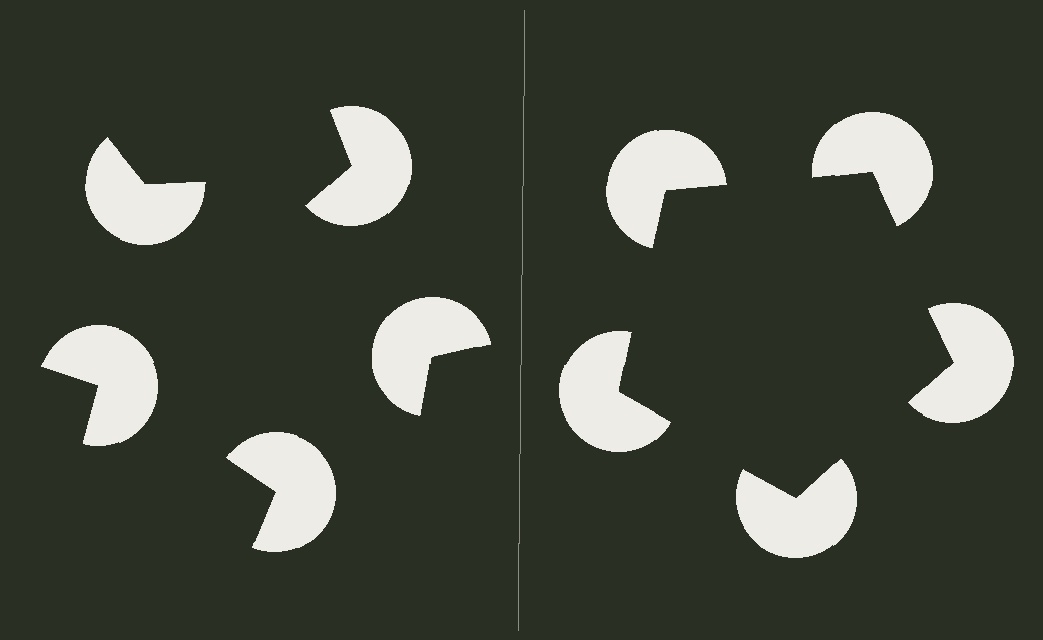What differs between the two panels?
The pac-man discs are positioned identically on both sides; only the wedge orientations differ. On the right they align to a pentagon; on the left they are misaligned.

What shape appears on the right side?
An illusory pentagon.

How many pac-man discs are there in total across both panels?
10 — 5 on each side.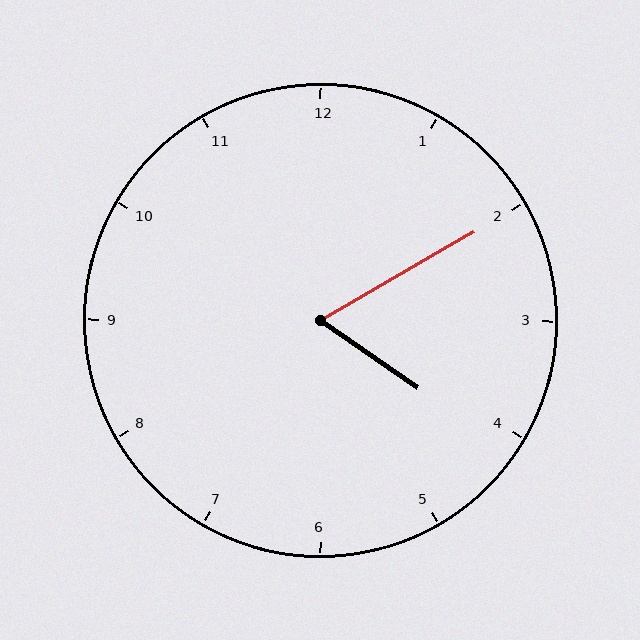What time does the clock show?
4:10.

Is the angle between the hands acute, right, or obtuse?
It is acute.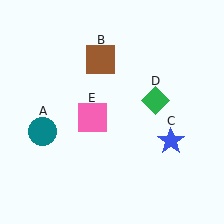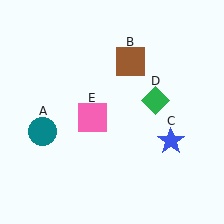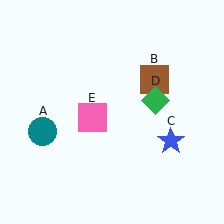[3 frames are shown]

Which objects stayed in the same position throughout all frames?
Teal circle (object A) and blue star (object C) and green diamond (object D) and pink square (object E) remained stationary.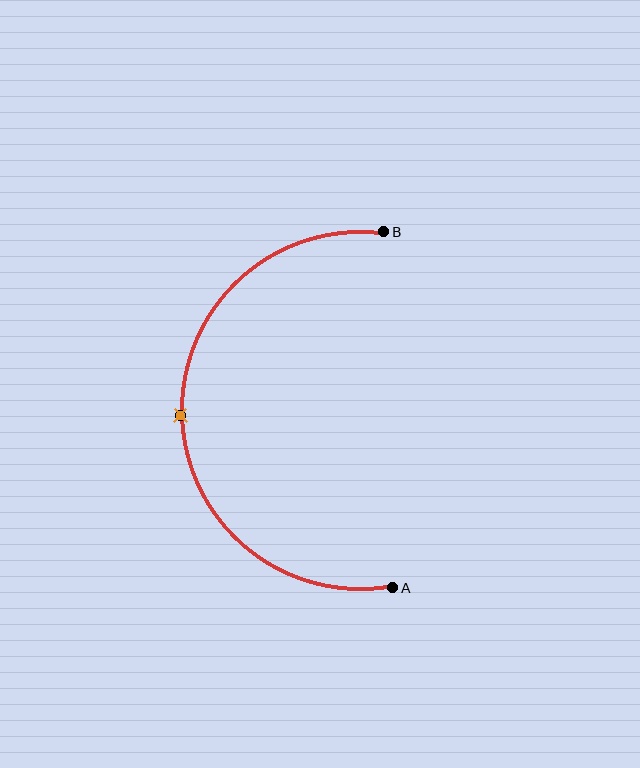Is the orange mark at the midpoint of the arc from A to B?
Yes. The orange mark lies on the arc at equal arc-length from both A and B — it is the arc midpoint.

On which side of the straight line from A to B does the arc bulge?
The arc bulges to the left of the straight line connecting A and B.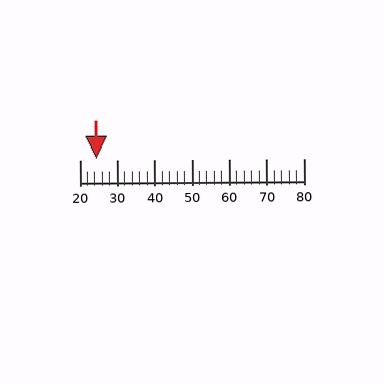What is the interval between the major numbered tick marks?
The major tick marks are spaced 10 units apart.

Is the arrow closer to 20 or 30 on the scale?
The arrow is closer to 20.